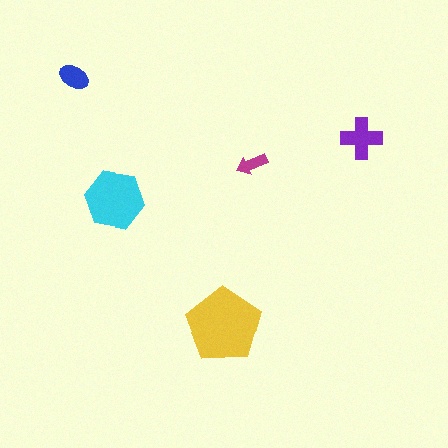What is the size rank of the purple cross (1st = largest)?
3rd.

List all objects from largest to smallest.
The yellow pentagon, the cyan hexagon, the purple cross, the blue ellipse, the magenta arrow.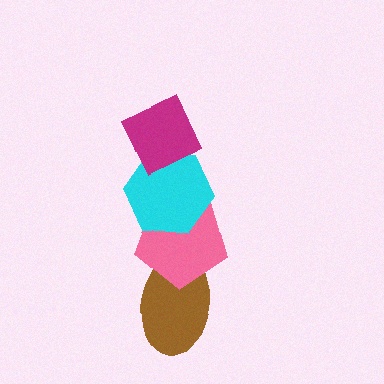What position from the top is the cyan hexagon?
The cyan hexagon is 2nd from the top.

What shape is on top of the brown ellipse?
The pink pentagon is on top of the brown ellipse.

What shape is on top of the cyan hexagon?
The magenta diamond is on top of the cyan hexagon.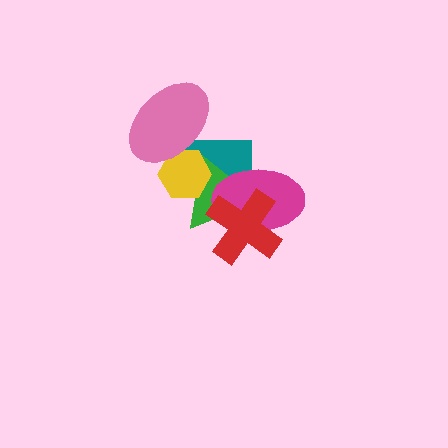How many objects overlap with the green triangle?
4 objects overlap with the green triangle.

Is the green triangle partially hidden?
Yes, it is partially covered by another shape.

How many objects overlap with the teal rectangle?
4 objects overlap with the teal rectangle.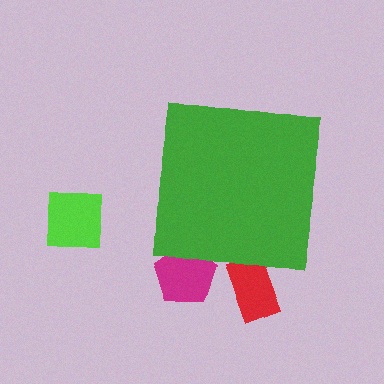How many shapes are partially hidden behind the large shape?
2 shapes are partially hidden.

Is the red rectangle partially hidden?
Yes, the red rectangle is partially hidden behind the green square.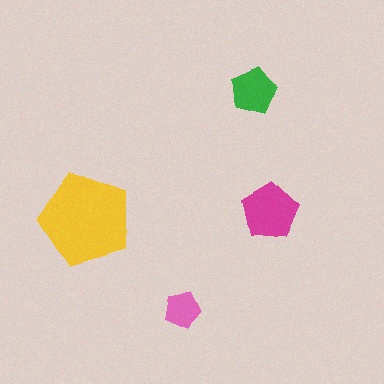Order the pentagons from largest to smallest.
the yellow one, the magenta one, the green one, the pink one.